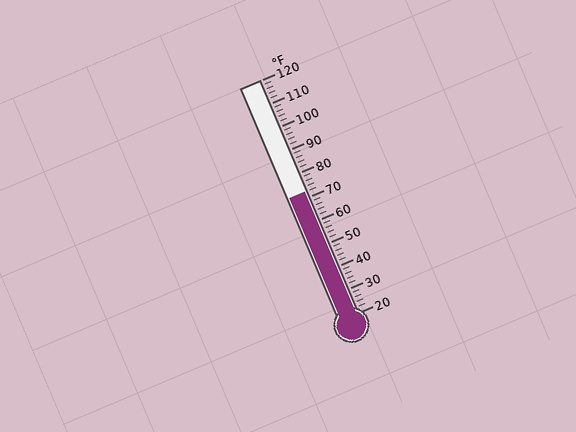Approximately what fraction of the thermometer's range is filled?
The thermometer is filled to approximately 50% of its range.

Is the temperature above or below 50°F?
The temperature is above 50°F.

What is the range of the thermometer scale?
The thermometer scale ranges from 20°F to 120°F.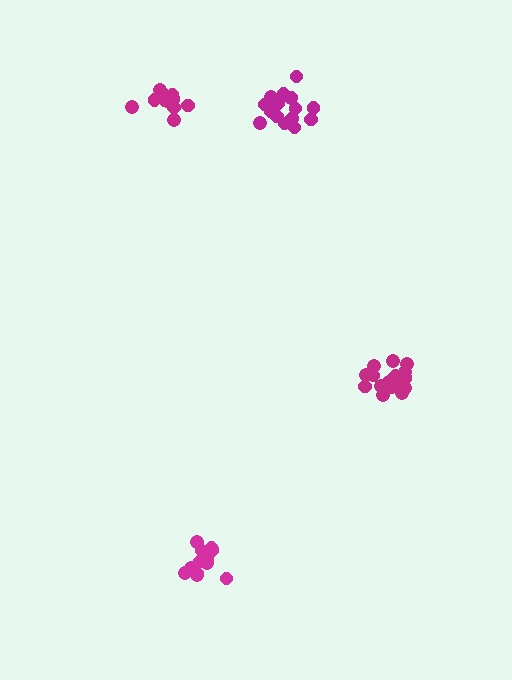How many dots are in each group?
Group 1: 17 dots, Group 2: 12 dots, Group 3: 17 dots, Group 4: 13 dots (59 total).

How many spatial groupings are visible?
There are 4 spatial groupings.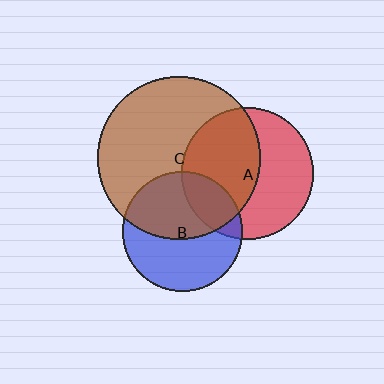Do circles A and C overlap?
Yes.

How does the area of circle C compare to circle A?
Approximately 1.5 times.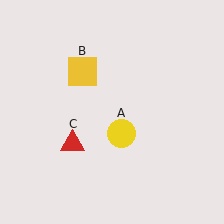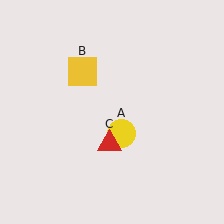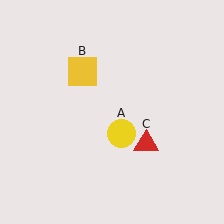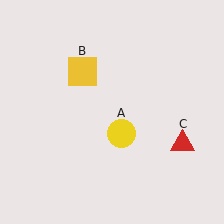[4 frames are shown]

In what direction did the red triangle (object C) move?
The red triangle (object C) moved right.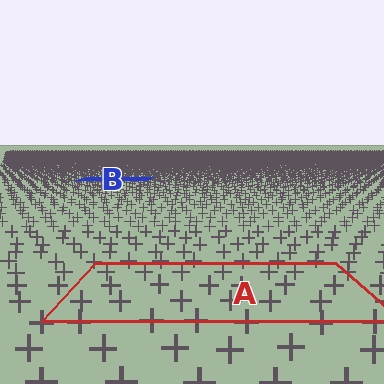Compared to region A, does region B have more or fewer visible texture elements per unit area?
Region B has more texture elements per unit area — they are packed more densely because it is farther away.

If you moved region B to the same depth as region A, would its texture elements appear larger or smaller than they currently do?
They would appear larger. At a closer depth, the same texture elements are projected at a bigger on-screen size.